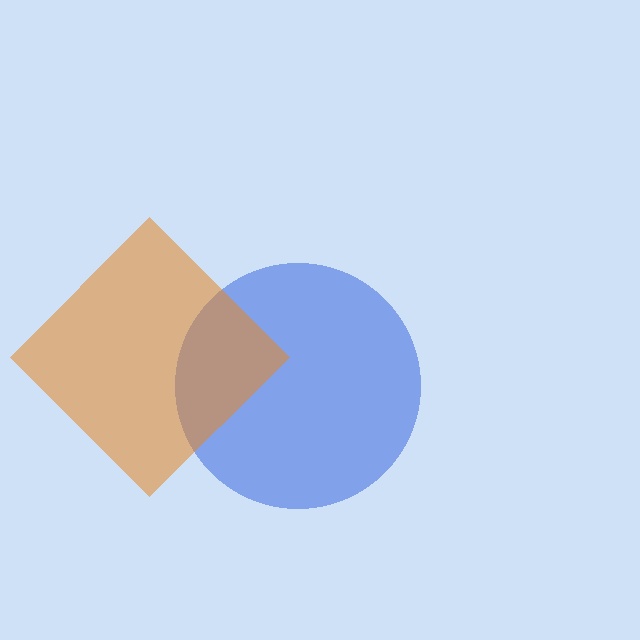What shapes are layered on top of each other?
The layered shapes are: a blue circle, an orange diamond.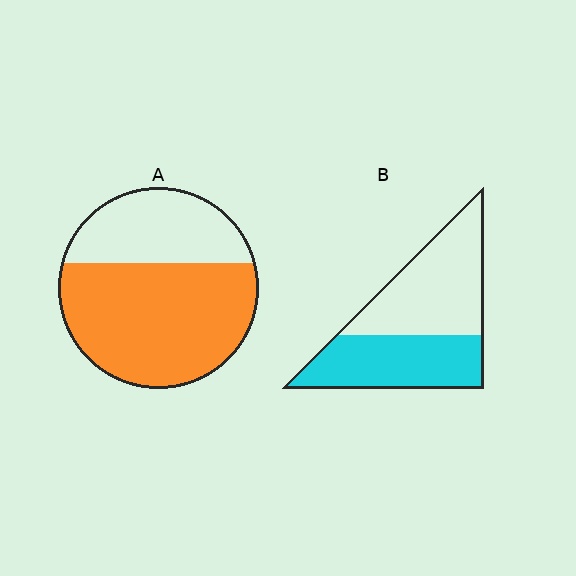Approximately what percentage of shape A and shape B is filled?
A is approximately 65% and B is approximately 45%.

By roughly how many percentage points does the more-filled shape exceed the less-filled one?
By roughly 20 percentage points (A over B).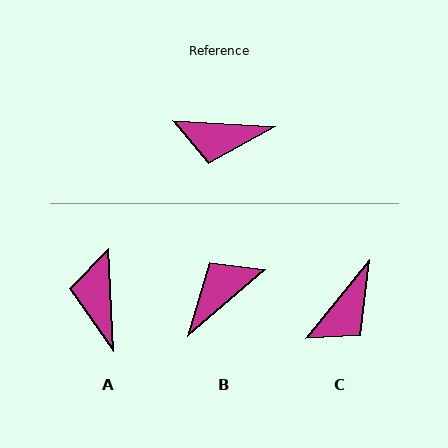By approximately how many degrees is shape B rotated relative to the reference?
Approximately 136 degrees clockwise.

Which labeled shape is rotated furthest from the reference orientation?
B, about 136 degrees away.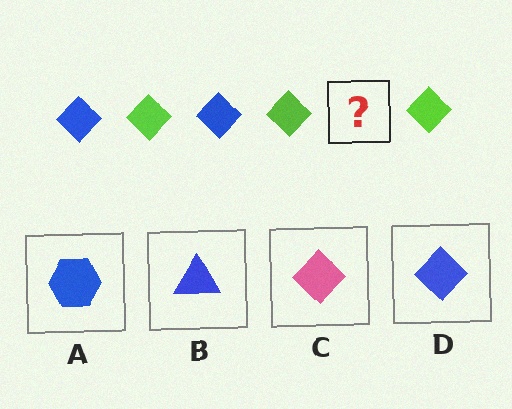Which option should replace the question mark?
Option D.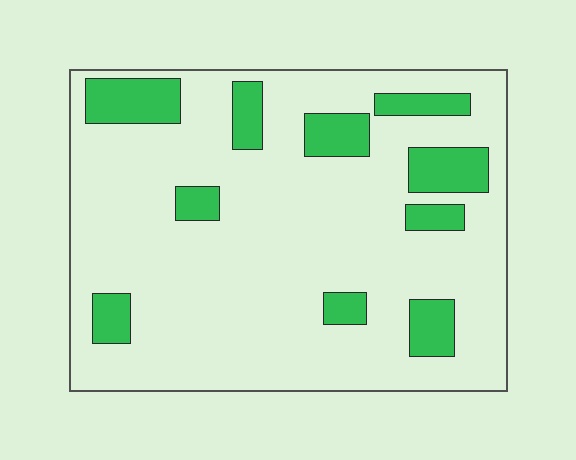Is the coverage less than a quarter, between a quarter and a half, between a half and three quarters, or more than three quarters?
Less than a quarter.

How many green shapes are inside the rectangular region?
10.